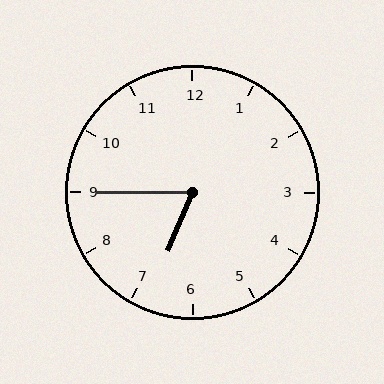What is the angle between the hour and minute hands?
Approximately 68 degrees.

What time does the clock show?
6:45.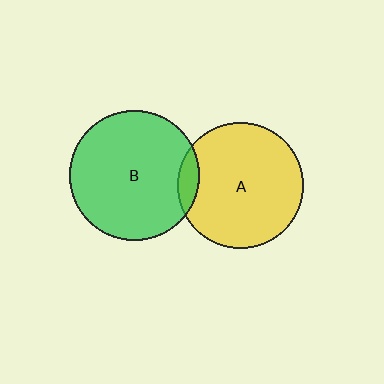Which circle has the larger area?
Circle B (green).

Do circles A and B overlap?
Yes.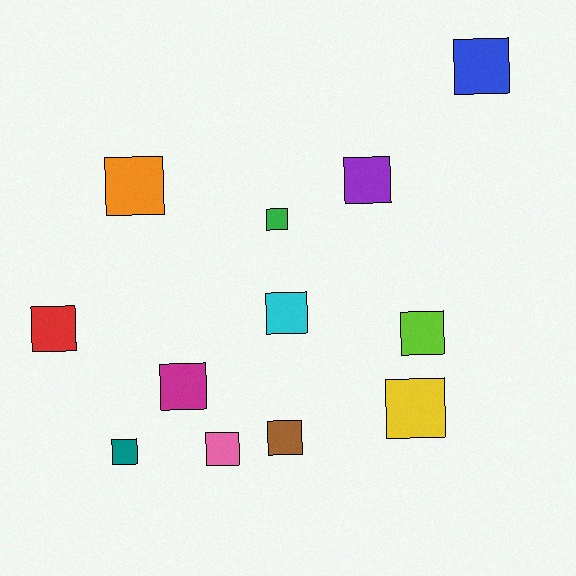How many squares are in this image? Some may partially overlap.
There are 12 squares.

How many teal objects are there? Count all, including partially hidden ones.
There is 1 teal object.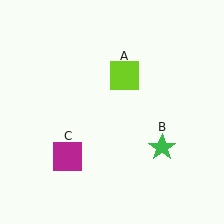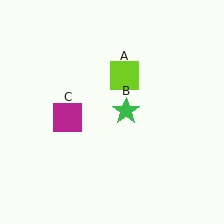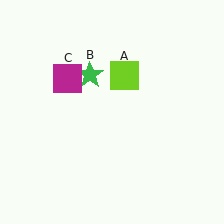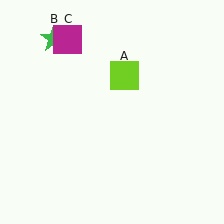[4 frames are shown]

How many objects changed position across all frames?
2 objects changed position: green star (object B), magenta square (object C).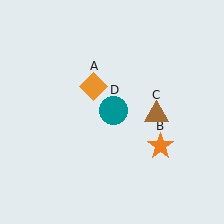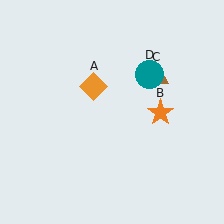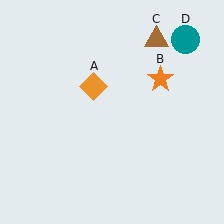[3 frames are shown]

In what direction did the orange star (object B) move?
The orange star (object B) moved up.